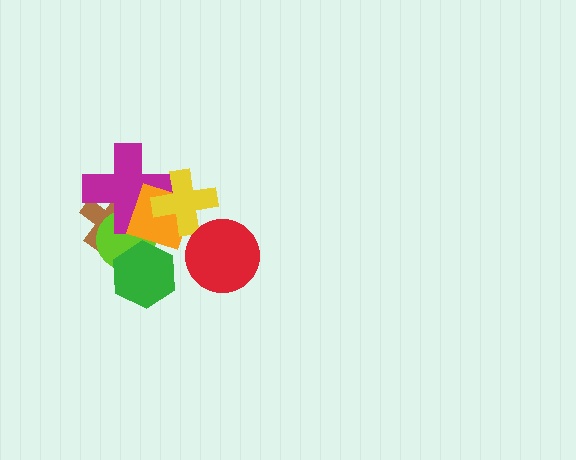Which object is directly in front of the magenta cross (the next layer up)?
The orange diamond is directly in front of the magenta cross.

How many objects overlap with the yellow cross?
2 objects overlap with the yellow cross.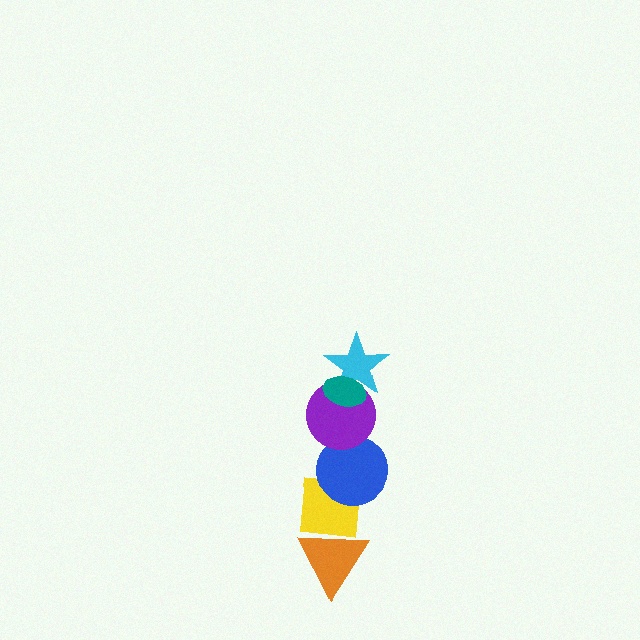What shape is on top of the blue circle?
The purple circle is on top of the blue circle.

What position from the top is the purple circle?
The purple circle is 3rd from the top.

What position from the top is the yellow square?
The yellow square is 5th from the top.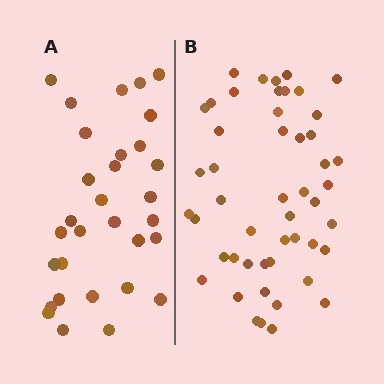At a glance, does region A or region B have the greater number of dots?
Region B (the right region) has more dots.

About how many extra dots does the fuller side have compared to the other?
Region B has approximately 20 more dots than region A.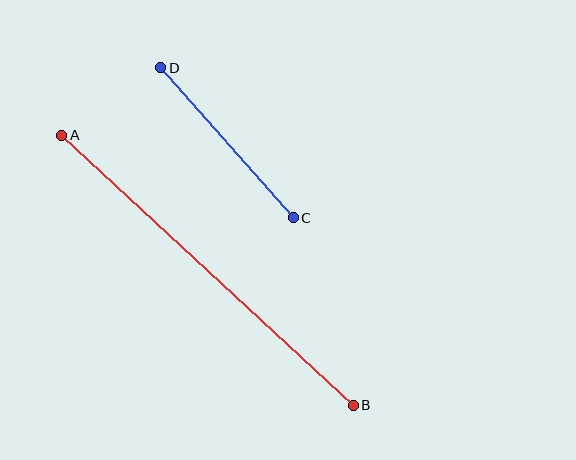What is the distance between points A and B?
The distance is approximately 397 pixels.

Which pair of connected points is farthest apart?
Points A and B are farthest apart.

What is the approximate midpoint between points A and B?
The midpoint is at approximately (208, 270) pixels.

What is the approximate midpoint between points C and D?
The midpoint is at approximately (227, 143) pixels.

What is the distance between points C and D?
The distance is approximately 201 pixels.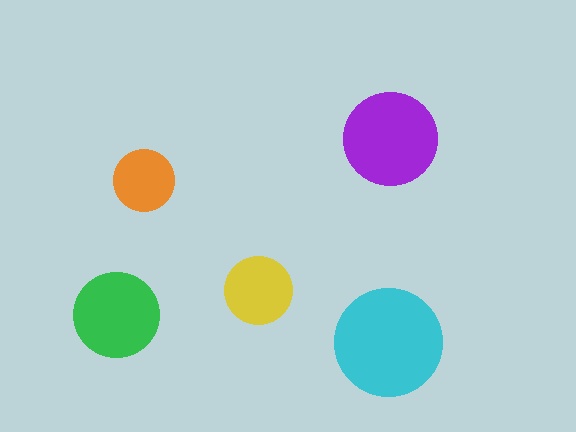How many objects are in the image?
There are 5 objects in the image.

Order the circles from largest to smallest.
the cyan one, the purple one, the green one, the yellow one, the orange one.